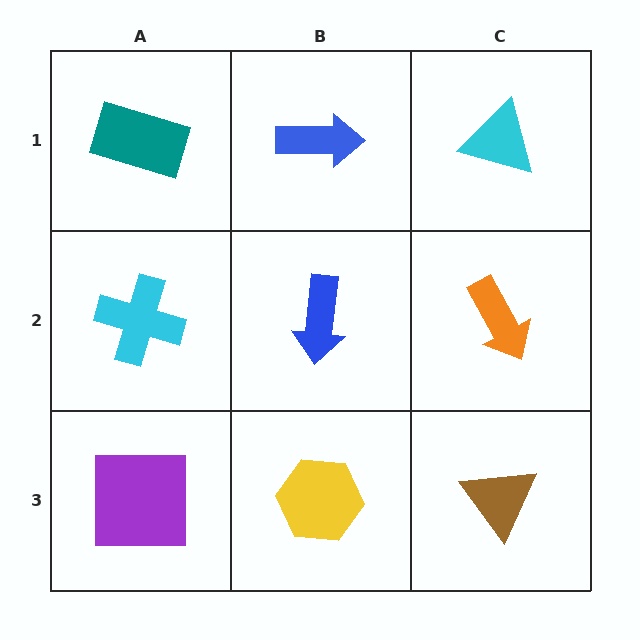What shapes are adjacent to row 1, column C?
An orange arrow (row 2, column C), a blue arrow (row 1, column B).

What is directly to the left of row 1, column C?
A blue arrow.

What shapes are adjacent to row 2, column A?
A teal rectangle (row 1, column A), a purple square (row 3, column A), a blue arrow (row 2, column B).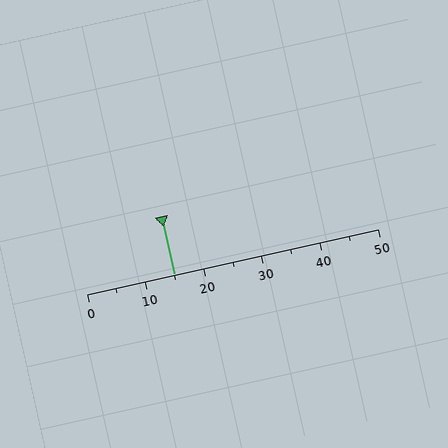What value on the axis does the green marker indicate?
The marker indicates approximately 15.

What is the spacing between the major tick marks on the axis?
The major ticks are spaced 10 apart.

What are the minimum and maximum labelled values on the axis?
The axis runs from 0 to 50.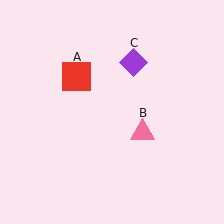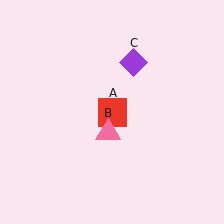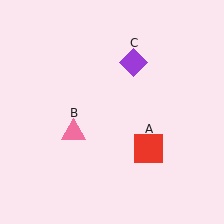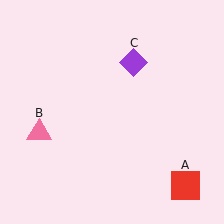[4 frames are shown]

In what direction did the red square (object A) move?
The red square (object A) moved down and to the right.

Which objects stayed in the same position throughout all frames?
Purple diamond (object C) remained stationary.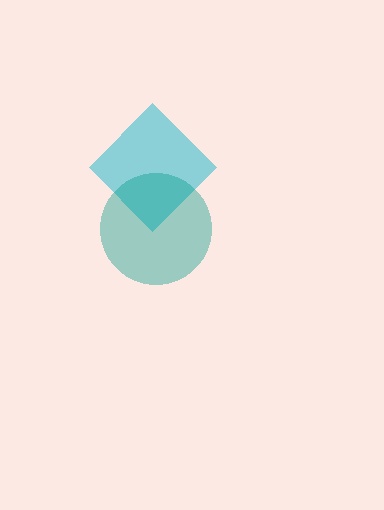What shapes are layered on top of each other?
The layered shapes are: a cyan diamond, a teal circle.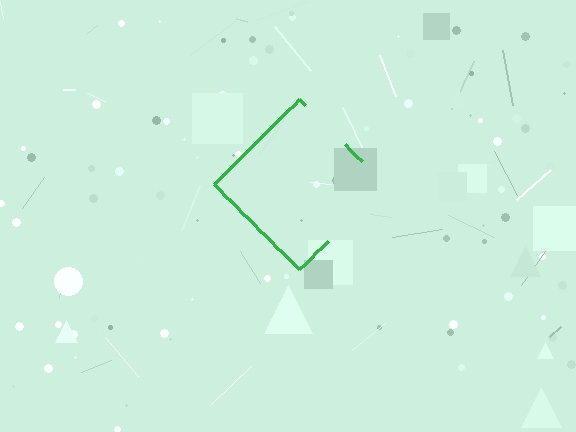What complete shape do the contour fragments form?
The contour fragments form a diamond.